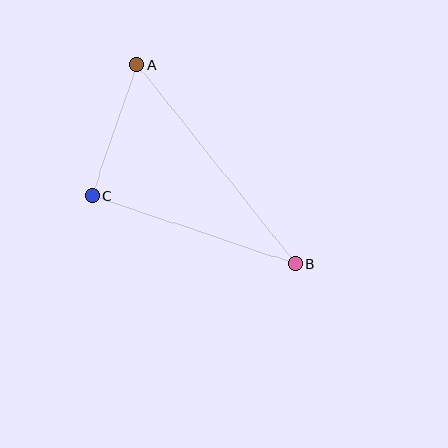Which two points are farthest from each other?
Points A and B are farthest from each other.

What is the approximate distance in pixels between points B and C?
The distance between B and C is approximately 215 pixels.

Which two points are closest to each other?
Points A and C are closest to each other.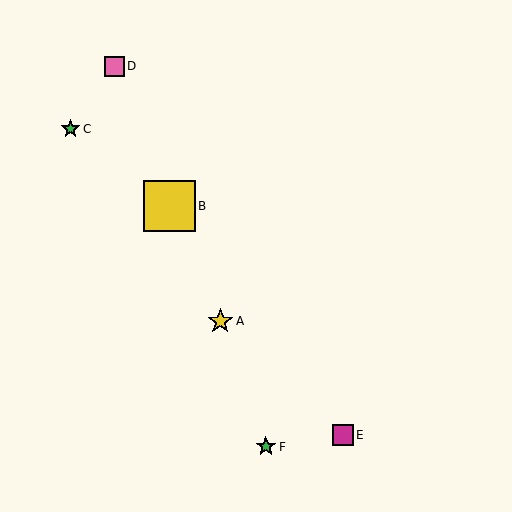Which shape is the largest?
The yellow square (labeled B) is the largest.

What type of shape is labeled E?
Shape E is a magenta square.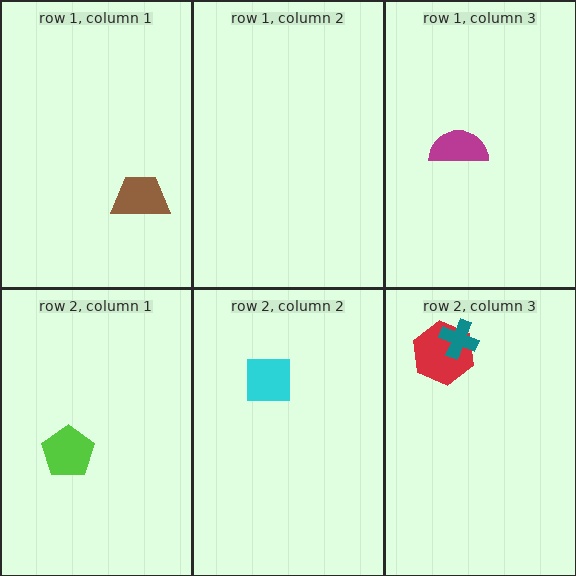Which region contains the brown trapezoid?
The row 1, column 1 region.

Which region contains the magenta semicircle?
The row 1, column 3 region.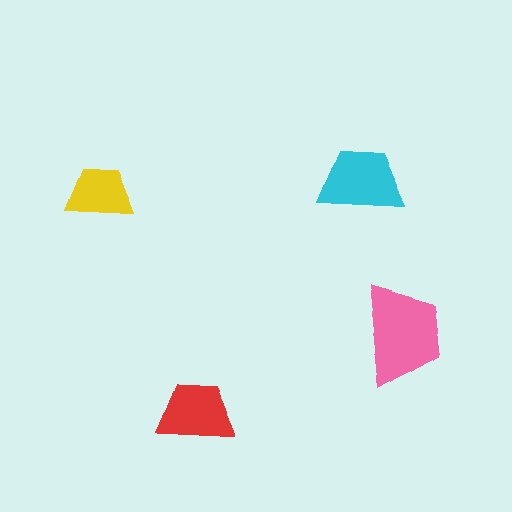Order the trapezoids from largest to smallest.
the pink one, the cyan one, the red one, the yellow one.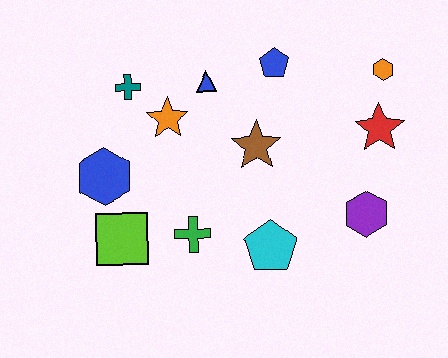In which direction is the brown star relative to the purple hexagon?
The brown star is to the left of the purple hexagon.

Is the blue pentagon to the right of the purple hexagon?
No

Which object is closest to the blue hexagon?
The lime square is closest to the blue hexagon.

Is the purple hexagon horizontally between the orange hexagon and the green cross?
Yes